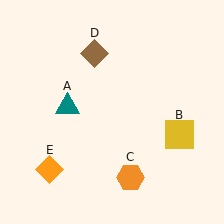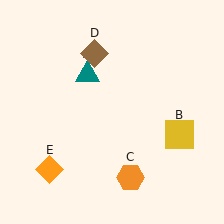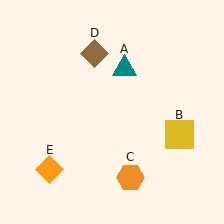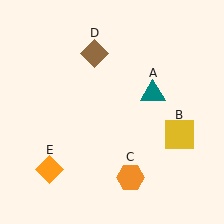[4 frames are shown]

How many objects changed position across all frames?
1 object changed position: teal triangle (object A).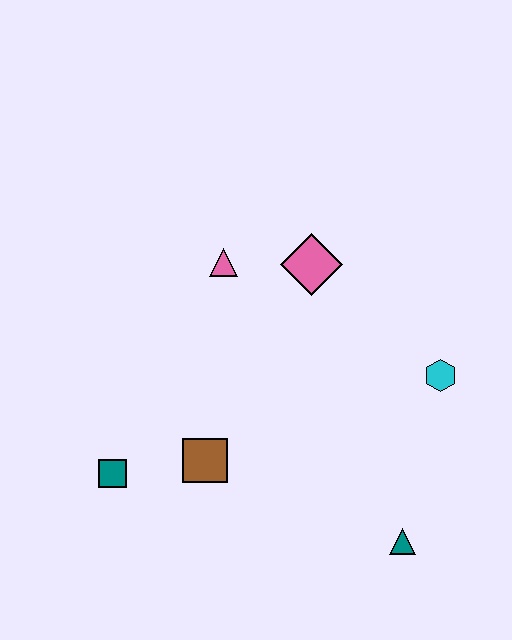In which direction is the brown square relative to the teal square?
The brown square is to the right of the teal square.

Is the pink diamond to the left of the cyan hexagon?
Yes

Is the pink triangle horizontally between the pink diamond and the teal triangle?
No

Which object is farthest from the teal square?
The cyan hexagon is farthest from the teal square.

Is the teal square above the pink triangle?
No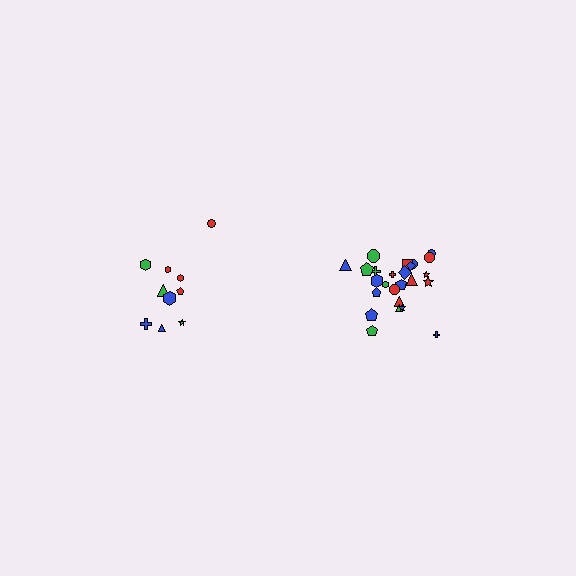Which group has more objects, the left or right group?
The right group.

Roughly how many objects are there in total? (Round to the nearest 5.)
Roughly 35 objects in total.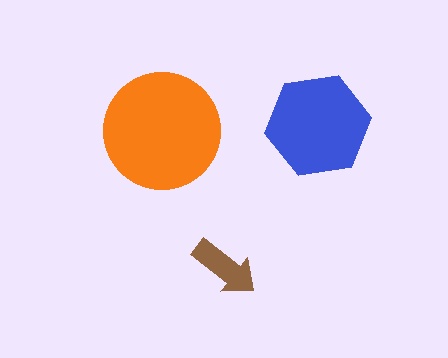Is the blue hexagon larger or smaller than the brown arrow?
Larger.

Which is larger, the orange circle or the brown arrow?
The orange circle.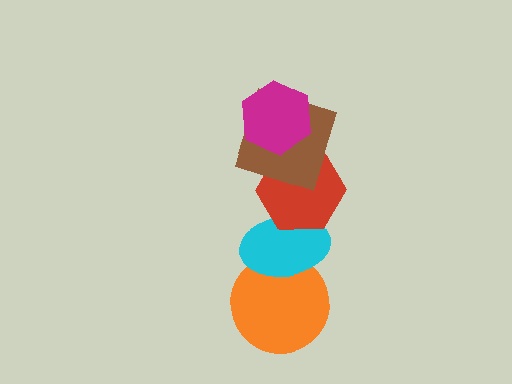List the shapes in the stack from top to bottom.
From top to bottom: the magenta hexagon, the brown square, the red hexagon, the cyan ellipse, the orange circle.